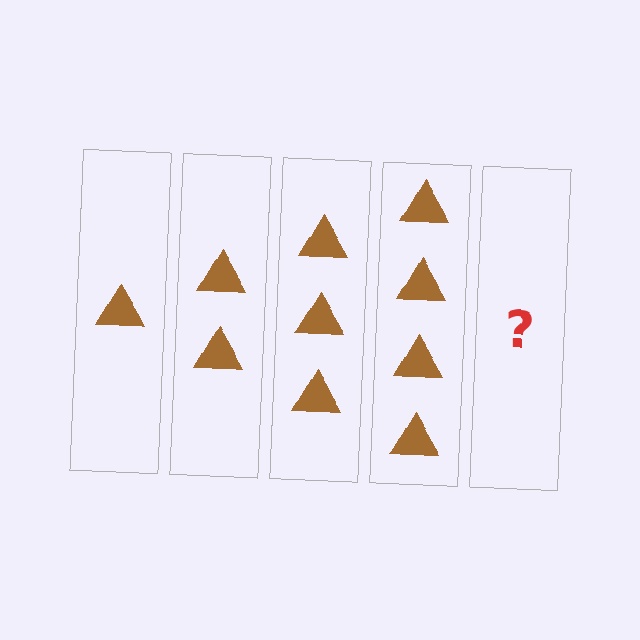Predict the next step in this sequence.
The next step is 5 triangles.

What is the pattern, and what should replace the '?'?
The pattern is that each step adds one more triangle. The '?' should be 5 triangles.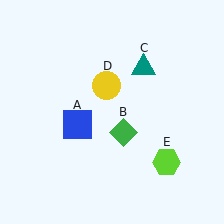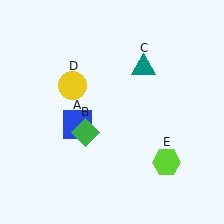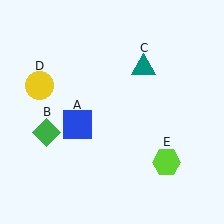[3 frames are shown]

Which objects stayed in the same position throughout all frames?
Blue square (object A) and teal triangle (object C) and lime hexagon (object E) remained stationary.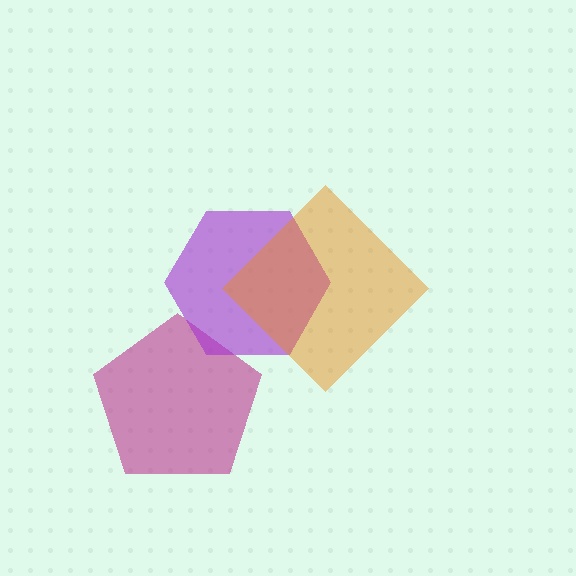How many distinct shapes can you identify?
There are 3 distinct shapes: a magenta pentagon, a purple hexagon, an orange diamond.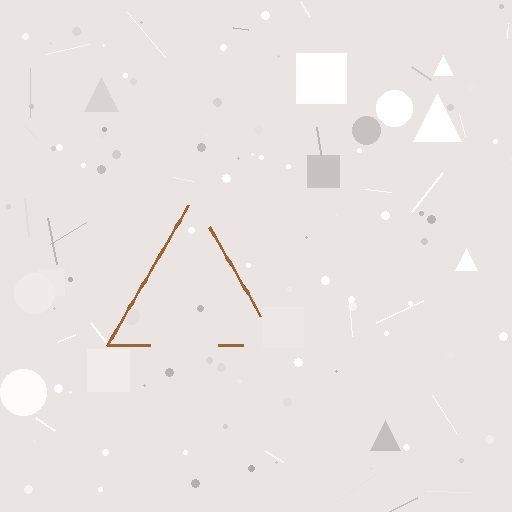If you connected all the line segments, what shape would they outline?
They would outline a triangle.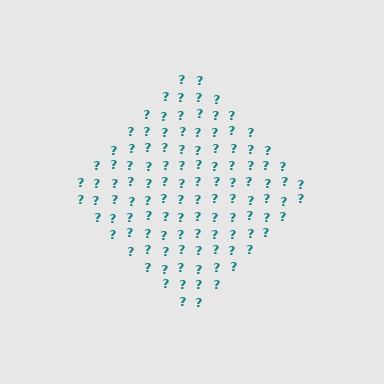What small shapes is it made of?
It is made of small question marks.